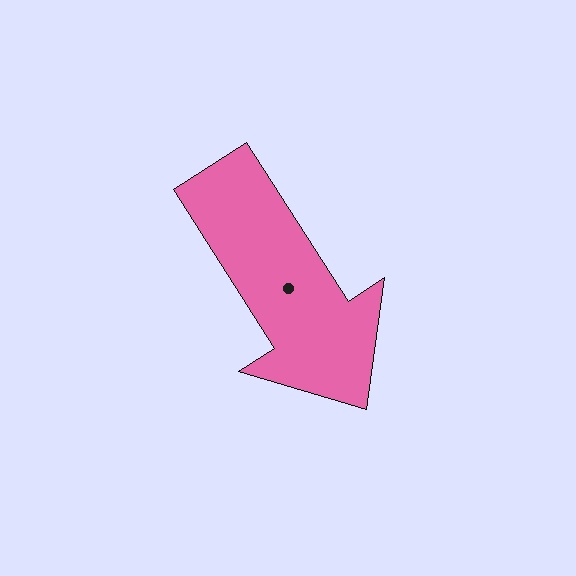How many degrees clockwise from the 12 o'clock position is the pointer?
Approximately 147 degrees.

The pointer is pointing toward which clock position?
Roughly 5 o'clock.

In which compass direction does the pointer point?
Southeast.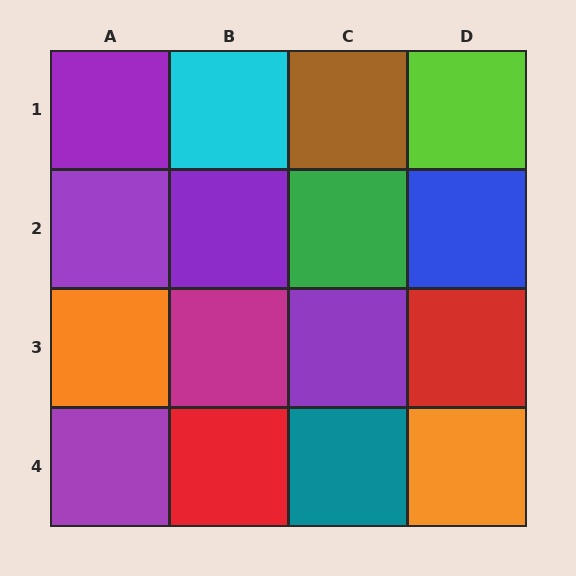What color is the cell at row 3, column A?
Orange.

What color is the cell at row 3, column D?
Red.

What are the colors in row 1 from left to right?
Purple, cyan, brown, lime.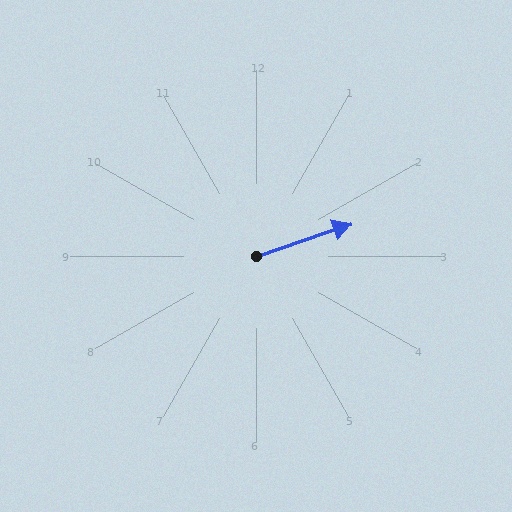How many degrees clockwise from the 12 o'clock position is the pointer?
Approximately 71 degrees.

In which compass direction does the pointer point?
East.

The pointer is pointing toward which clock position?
Roughly 2 o'clock.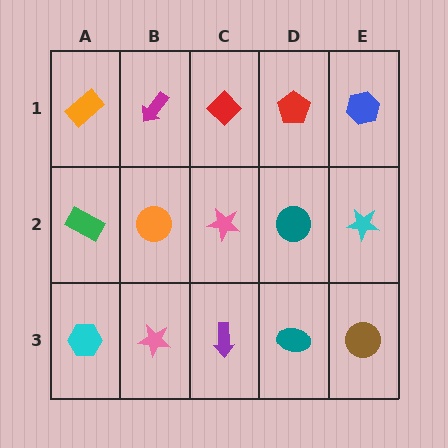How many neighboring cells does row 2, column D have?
4.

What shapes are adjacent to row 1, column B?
An orange circle (row 2, column B), an orange rectangle (row 1, column A), a red diamond (row 1, column C).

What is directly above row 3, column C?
A pink star.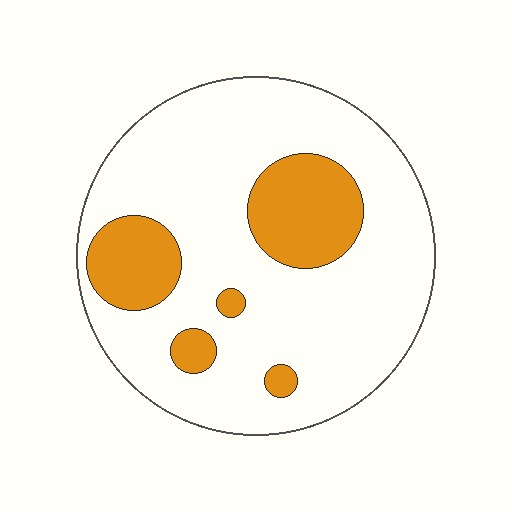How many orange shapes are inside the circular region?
5.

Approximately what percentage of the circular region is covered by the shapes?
Approximately 20%.